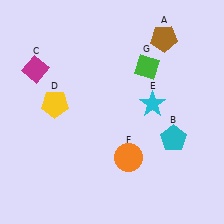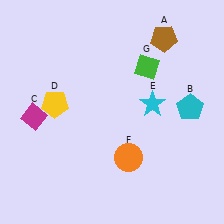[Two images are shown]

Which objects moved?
The objects that moved are: the cyan pentagon (B), the magenta diamond (C).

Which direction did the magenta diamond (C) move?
The magenta diamond (C) moved down.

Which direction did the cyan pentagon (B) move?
The cyan pentagon (B) moved up.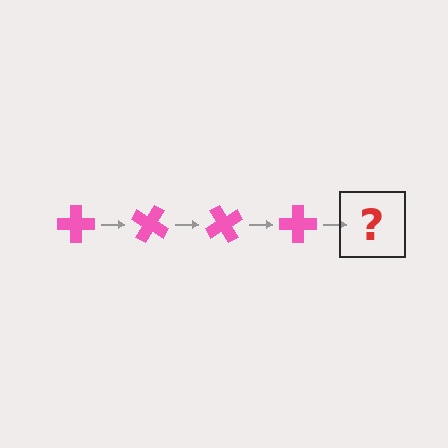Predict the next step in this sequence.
The next step is a pink cross rotated 120 degrees.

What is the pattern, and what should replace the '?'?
The pattern is that the cross rotates 30 degrees each step. The '?' should be a pink cross rotated 120 degrees.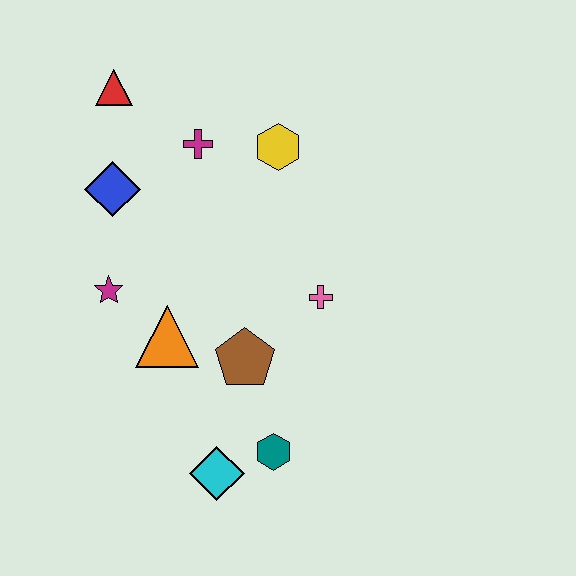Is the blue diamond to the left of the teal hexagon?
Yes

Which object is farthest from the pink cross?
The red triangle is farthest from the pink cross.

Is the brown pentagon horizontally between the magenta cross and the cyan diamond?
No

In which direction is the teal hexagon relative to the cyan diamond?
The teal hexagon is to the right of the cyan diamond.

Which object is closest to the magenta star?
The orange triangle is closest to the magenta star.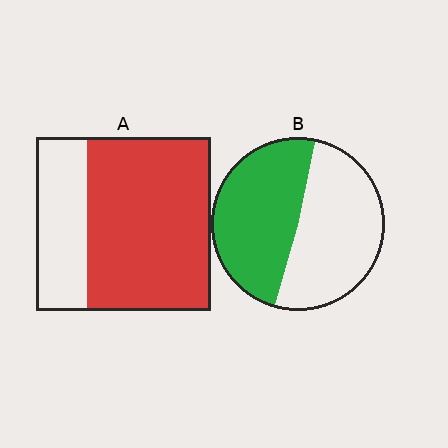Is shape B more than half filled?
Roughly half.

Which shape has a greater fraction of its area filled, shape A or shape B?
Shape A.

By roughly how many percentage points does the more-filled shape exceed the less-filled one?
By roughly 20 percentage points (A over B).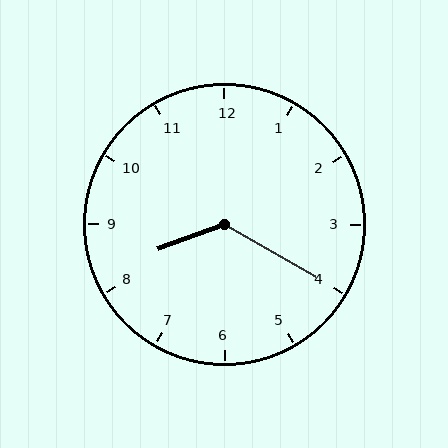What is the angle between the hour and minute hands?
Approximately 130 degrees.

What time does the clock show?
8:20.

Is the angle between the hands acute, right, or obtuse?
It is obtuse.